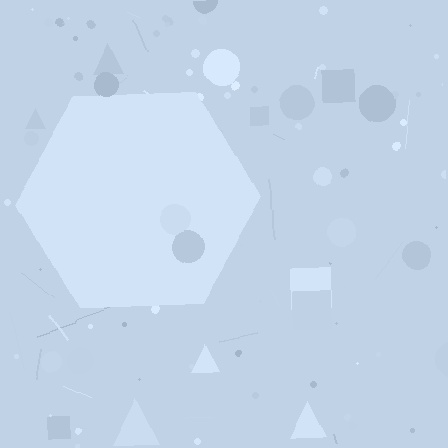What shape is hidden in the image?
A hexagon is hidden in the image.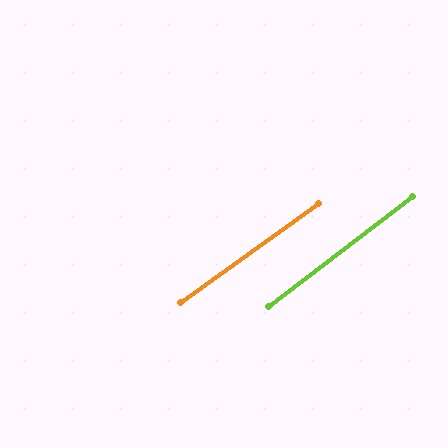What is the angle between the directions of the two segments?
Approximately 2 degrees.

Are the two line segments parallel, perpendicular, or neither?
Parallel — their directions differ by only 1.9°.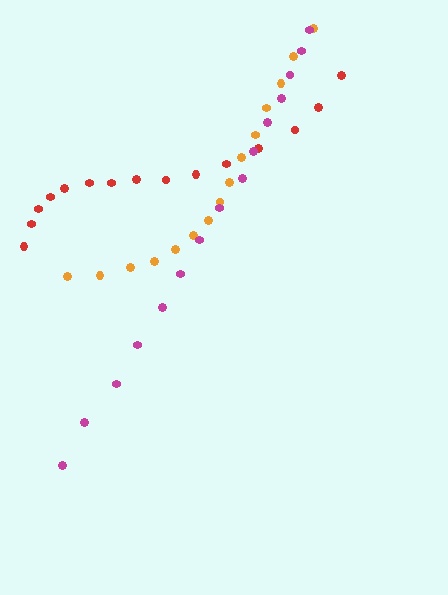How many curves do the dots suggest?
There are 3 distinct paths.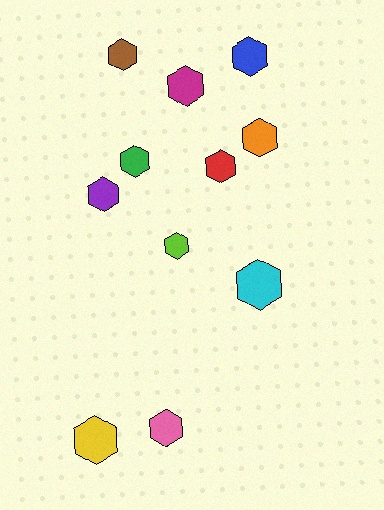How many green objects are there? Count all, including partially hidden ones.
There is 1 green object.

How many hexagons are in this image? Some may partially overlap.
There are 11 hexagons.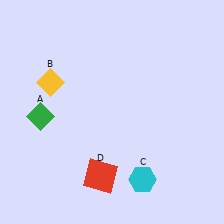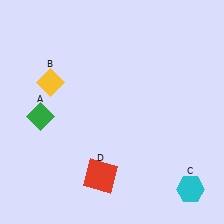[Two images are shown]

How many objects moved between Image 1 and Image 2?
1 object moved between the two images.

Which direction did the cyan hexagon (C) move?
The cyan hexagon (C) moved right.